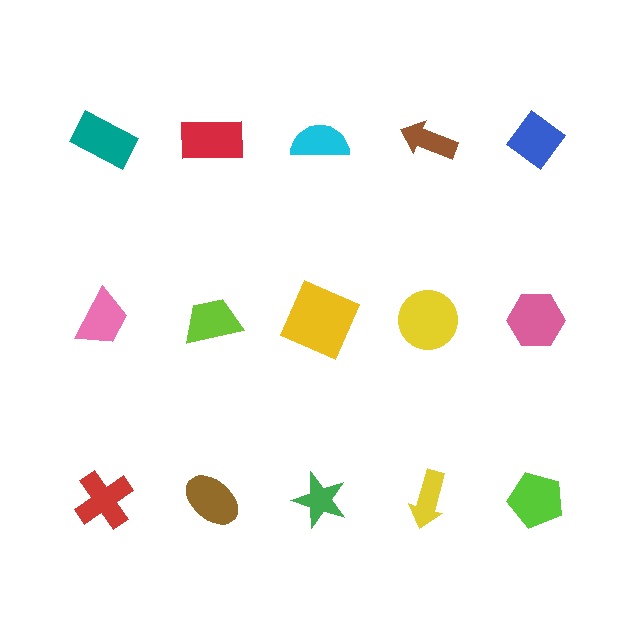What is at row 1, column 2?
A red rectangle.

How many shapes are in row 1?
5 shapes.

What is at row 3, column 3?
A green star.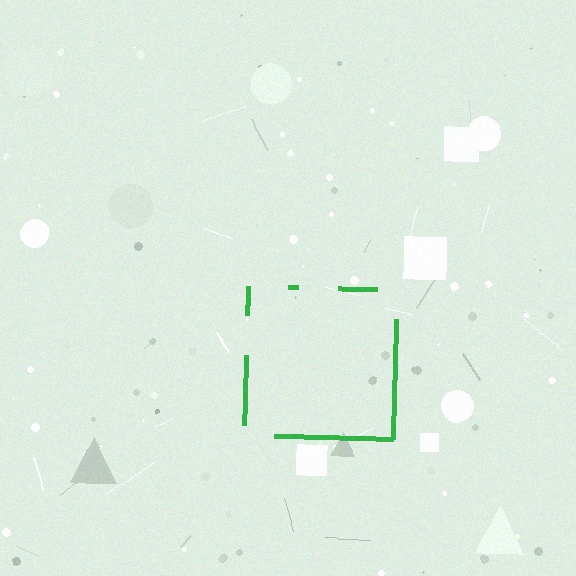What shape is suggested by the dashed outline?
The dashed outline suggests a square.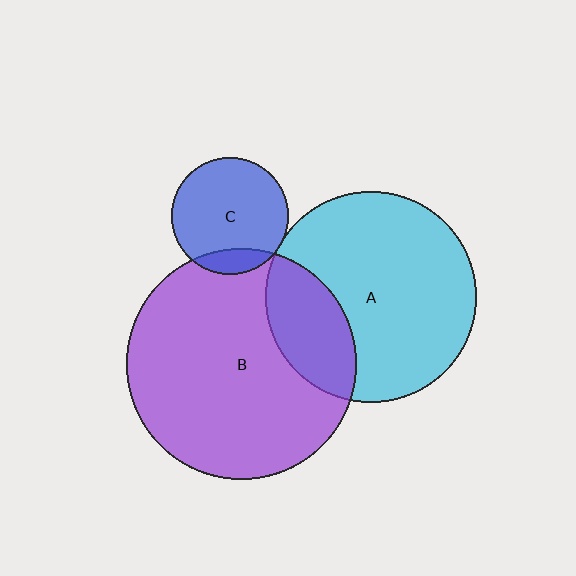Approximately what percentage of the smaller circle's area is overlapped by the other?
Approximately 5%.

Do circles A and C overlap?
Yes.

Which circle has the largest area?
Circle B (purple).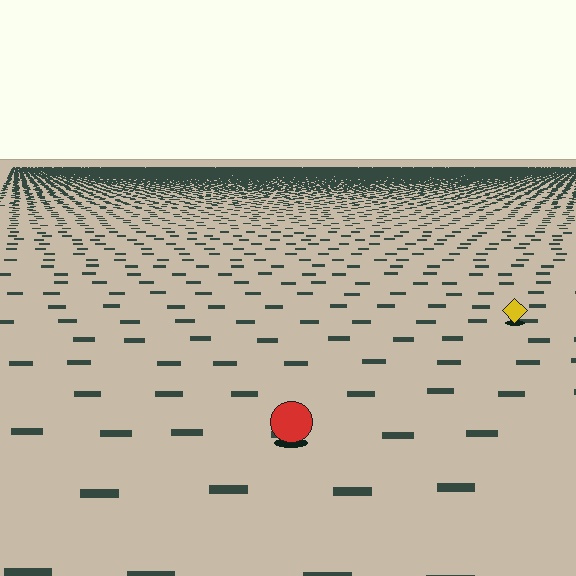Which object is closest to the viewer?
The red circle is closest. The texture marks near it are larger and more spread out.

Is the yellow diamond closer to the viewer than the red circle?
No. The red circle is closer — you can tell from the texture gradient: the ground texture is coarser near it.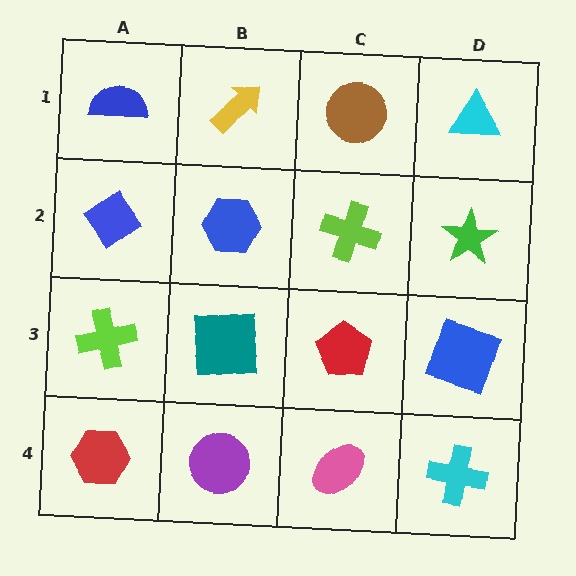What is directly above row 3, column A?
A blue diamond.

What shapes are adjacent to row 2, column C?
A brown circle (row 1, column C), a red pentagon (row 3, column C), a blue hexagon (row 2, column B), a green star (row 2, column D).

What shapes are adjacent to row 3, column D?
A green star (row 2, column D), a cyan cross (row 4, column D), a red pentagon (row 3, column C).